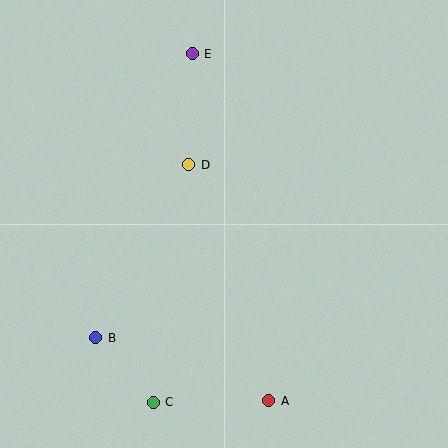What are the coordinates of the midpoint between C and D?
The midpoint between C and D is at (171, 284).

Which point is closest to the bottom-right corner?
Point A is closest to the bottom-right corner.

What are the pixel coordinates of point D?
Point D is at (189, 165).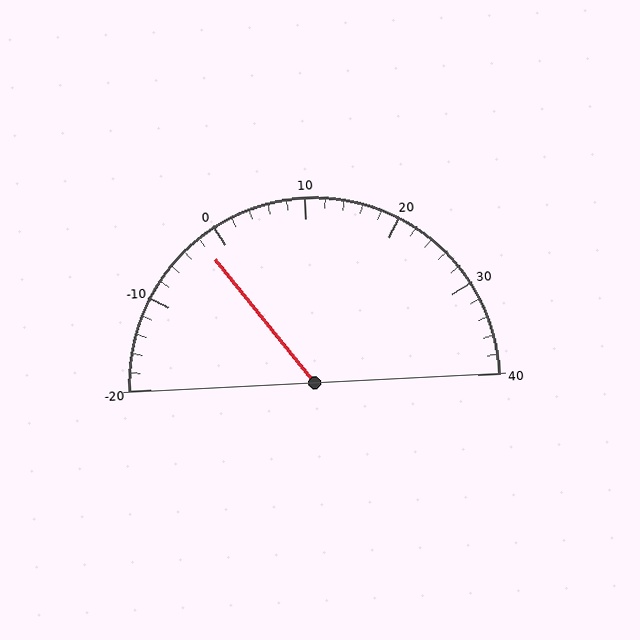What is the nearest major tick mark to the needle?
The nearest major tick mark is 0.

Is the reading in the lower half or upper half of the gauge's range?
The reading is in the lower half of the range (-20 to 40).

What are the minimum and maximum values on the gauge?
The gauge ranges from -20 to 40.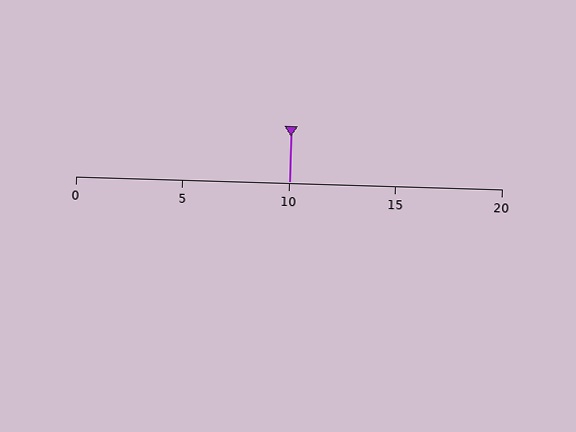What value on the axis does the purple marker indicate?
The marker indicates approximately 10.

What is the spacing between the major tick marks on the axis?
The major ticks are spaced 5 apart.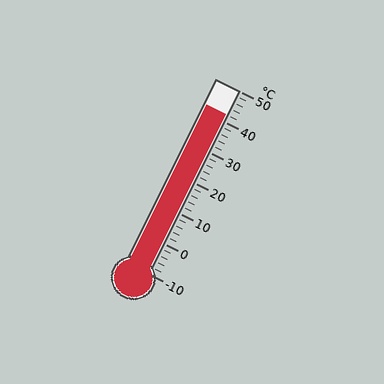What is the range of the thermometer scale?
The thermometer scale ranges from -10°C to 50°C.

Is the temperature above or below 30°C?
The temperature is above 30°C.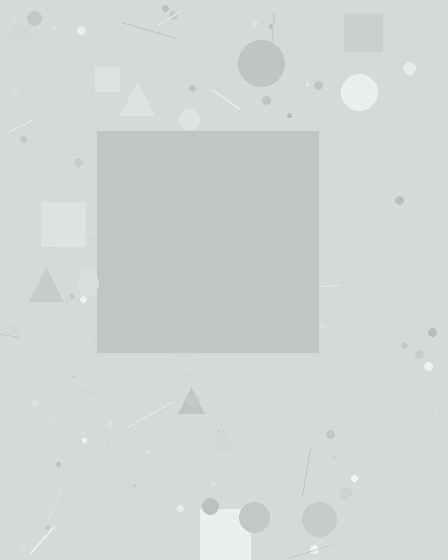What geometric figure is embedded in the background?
A square is embedded in the background.